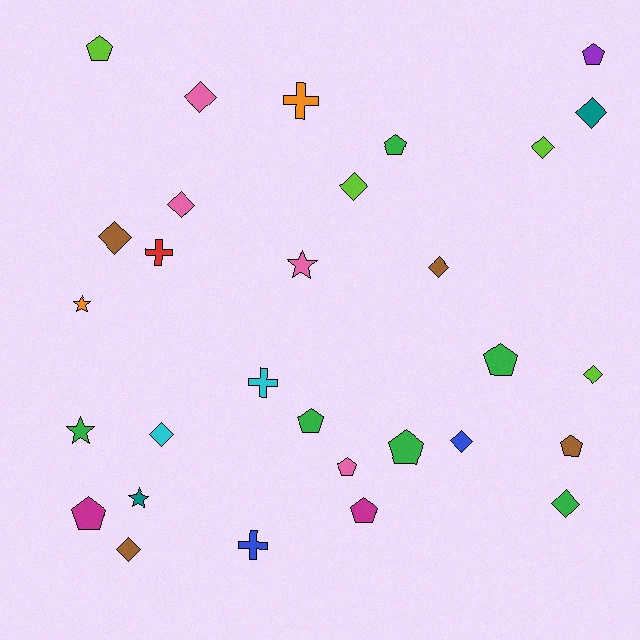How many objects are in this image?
There are 30 objects.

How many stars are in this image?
There are 4 stars.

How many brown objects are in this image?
There are 4 brown objects.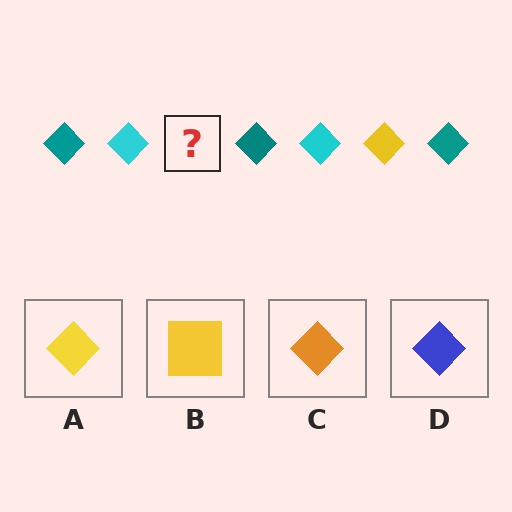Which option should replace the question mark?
Option A.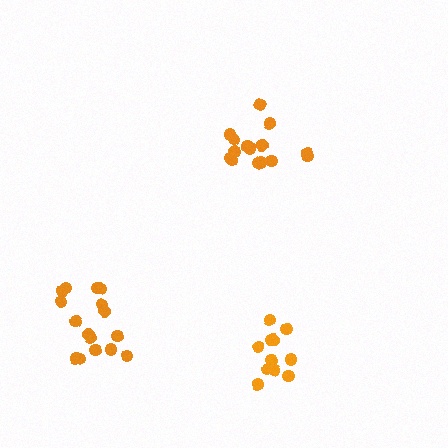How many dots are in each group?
Group 1: 11 dots, Group 2: 15 dots, Group 3: 17 dots (43 total).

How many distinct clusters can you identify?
There are 3 distinct clusters.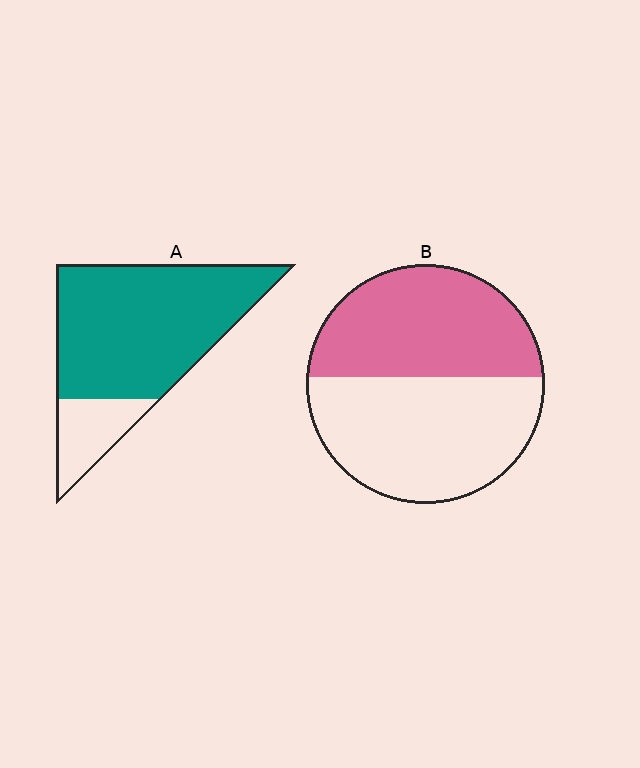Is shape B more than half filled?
Roughly half.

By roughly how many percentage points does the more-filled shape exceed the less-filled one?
By roughly 35 percentage points (A over B).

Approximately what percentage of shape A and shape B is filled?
A is approximately 80% and B is approximately 45%.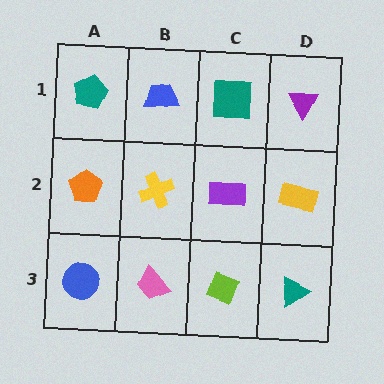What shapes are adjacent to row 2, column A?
A teal pentagon (row 1, column A), a blue circle (row 3, column A), a yellow cross (row 2, column B).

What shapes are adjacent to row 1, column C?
A purple rectangle (row 2, column C), a blue trapezoid (row 1, column B), a purple triangle (row 1, column D).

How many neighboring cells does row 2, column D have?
3.